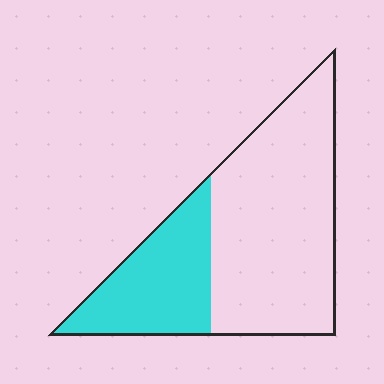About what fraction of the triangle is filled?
About one third (1/3).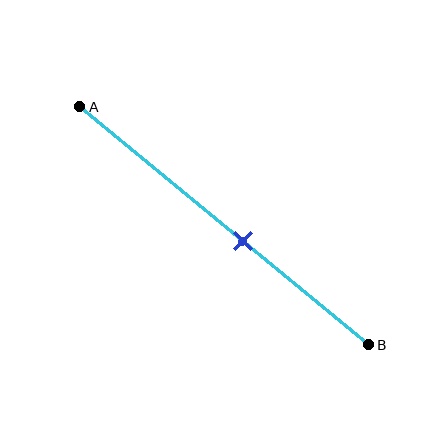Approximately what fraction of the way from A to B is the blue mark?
The blue mark is approximately 55% of the way from A to B.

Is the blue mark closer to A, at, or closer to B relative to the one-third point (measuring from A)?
The blue mark is closer to point B than the one-third point of segment AB.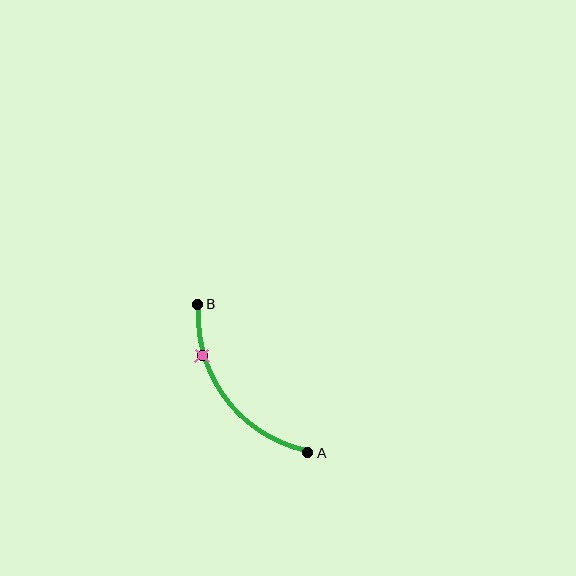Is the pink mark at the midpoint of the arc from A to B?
No. The pink mark lies on the arc but is closer to endpoint B. The arc midpoint would be at the point on the curve equidistant along the arc from both A and B.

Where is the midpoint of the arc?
The arc midpoint is the point on the curve farthest from the straight line joining A and B. It sits below and to the left of that line.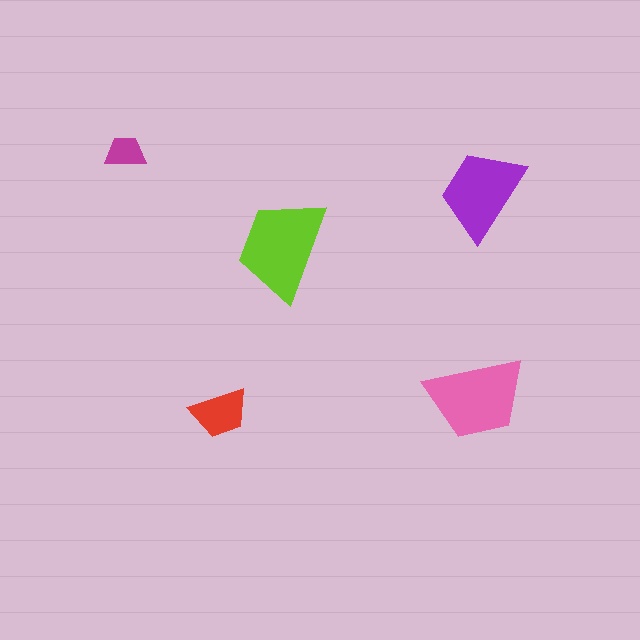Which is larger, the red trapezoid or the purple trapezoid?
The purple one.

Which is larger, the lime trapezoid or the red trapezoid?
The lime one.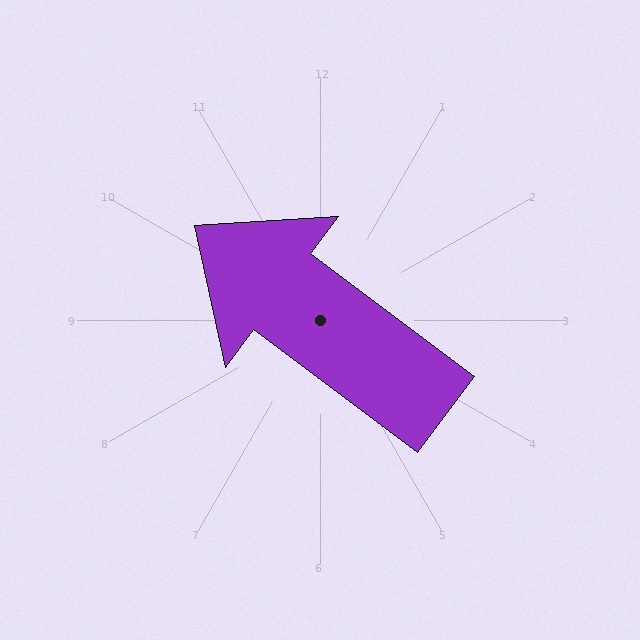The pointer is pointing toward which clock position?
Roughly 10 o'clock.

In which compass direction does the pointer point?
Northwest.